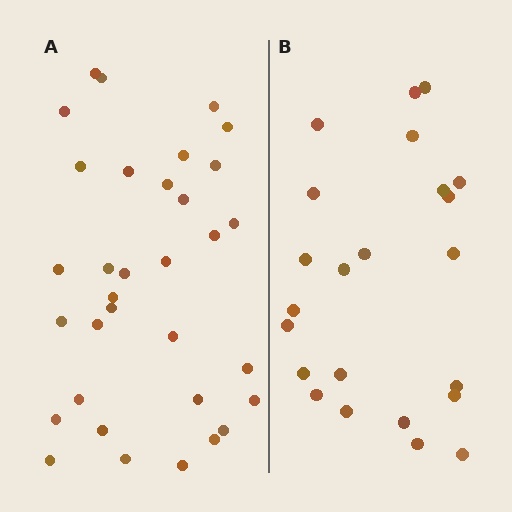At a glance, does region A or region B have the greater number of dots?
Region A (the left region) has more dots.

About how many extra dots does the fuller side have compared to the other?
Region A has roughly 10 or so more dots than region B.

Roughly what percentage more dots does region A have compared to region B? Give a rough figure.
About 45% more.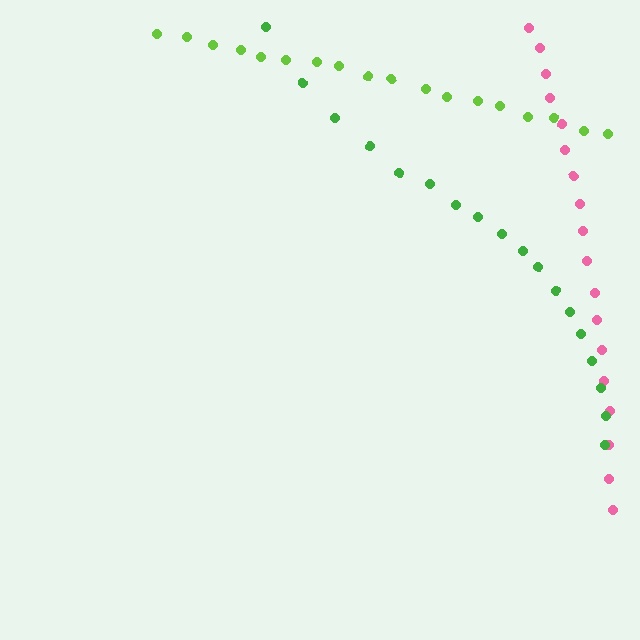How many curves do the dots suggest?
There are 3 distinct paths.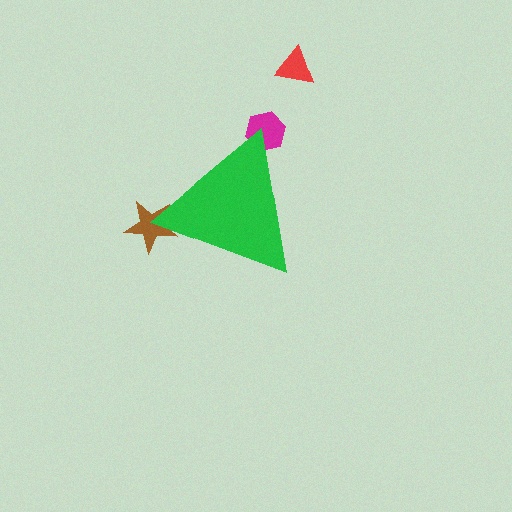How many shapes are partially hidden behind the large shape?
2 shapes are partially hidden.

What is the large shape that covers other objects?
A green triangle.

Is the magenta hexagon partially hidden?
Yes, the magenta hexagon is partially hidden behind the green triangle.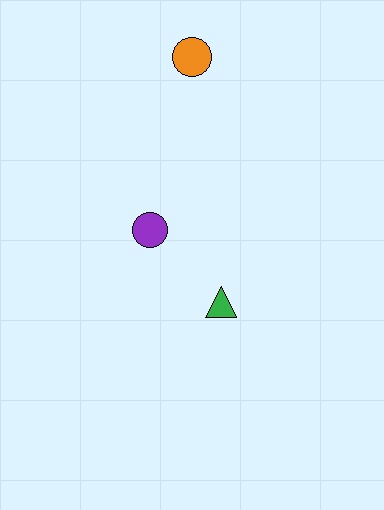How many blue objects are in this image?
There are no blue objects.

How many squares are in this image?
There are no squares.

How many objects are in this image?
There are 3 objects.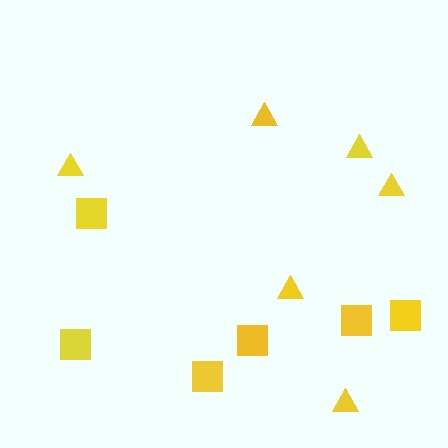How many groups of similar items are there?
There are 2 groups: one group of triangles (6) and one group of squares (6).